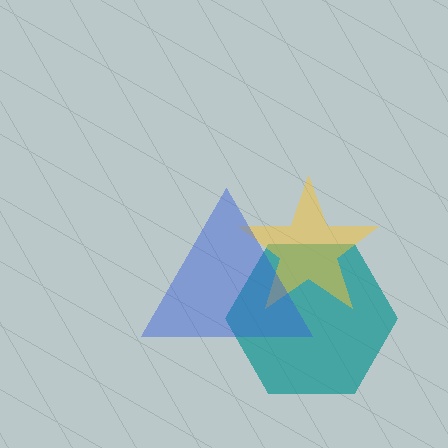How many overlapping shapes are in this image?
There are 3 overlapping shapes in the image.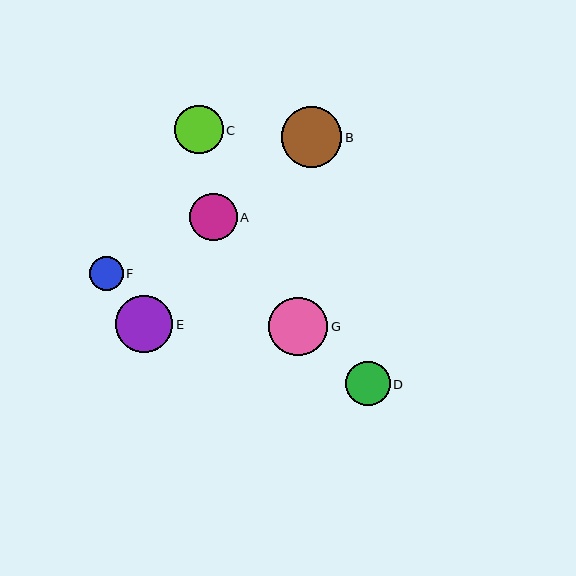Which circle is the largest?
Circle B is the largest with a size of approximately 61 pixels.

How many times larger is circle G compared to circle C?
Circle G is approximately 1.2 times the size of circle C.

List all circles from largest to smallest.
From largest to smallest: B, G, E, C, A, D, F.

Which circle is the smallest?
Circle F is the smallest with a size of approximately 34 pixels.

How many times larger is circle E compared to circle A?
Circle E is approximately 1.2 times the size of circle A.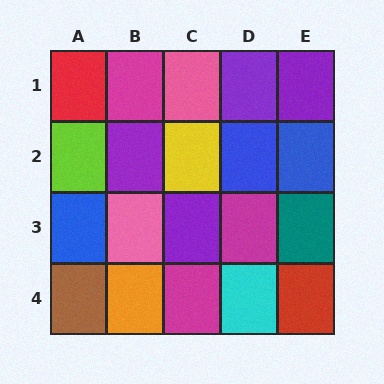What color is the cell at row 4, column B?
Orange.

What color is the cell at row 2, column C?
Yellow.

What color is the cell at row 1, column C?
Pink.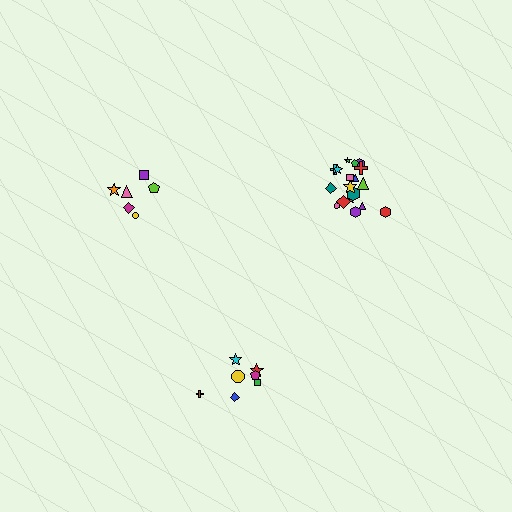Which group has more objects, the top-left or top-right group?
The top-right group.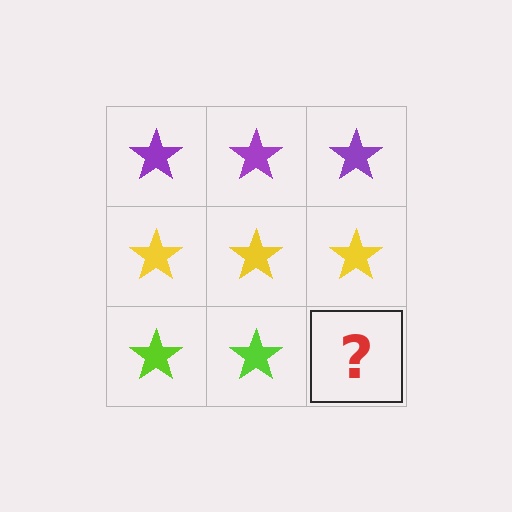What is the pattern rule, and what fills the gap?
The rule is that each row has a consistent color. The gap should be filled with a lime star.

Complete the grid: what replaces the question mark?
The question mark should be replaced with a lime star.